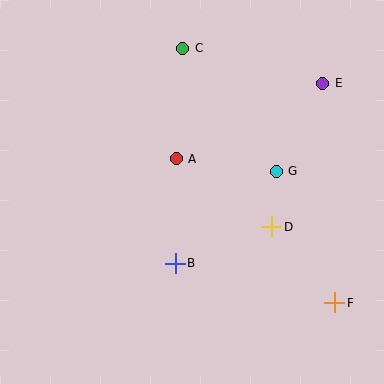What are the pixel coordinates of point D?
Point D is at (272, 227).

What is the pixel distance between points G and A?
The distance between G and A is 101 pixels.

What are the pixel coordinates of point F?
Point F is at (335, 303).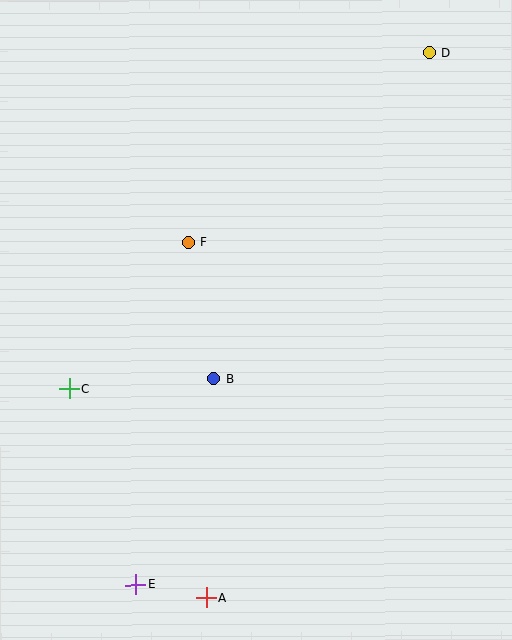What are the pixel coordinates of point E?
Point E is at (136, 585).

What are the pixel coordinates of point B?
Point B is at (214, 379).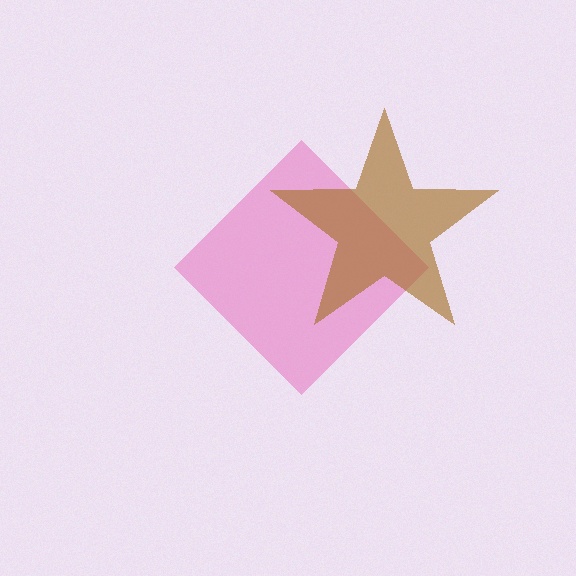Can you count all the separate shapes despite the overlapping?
Yes, there are 2 separate shapes.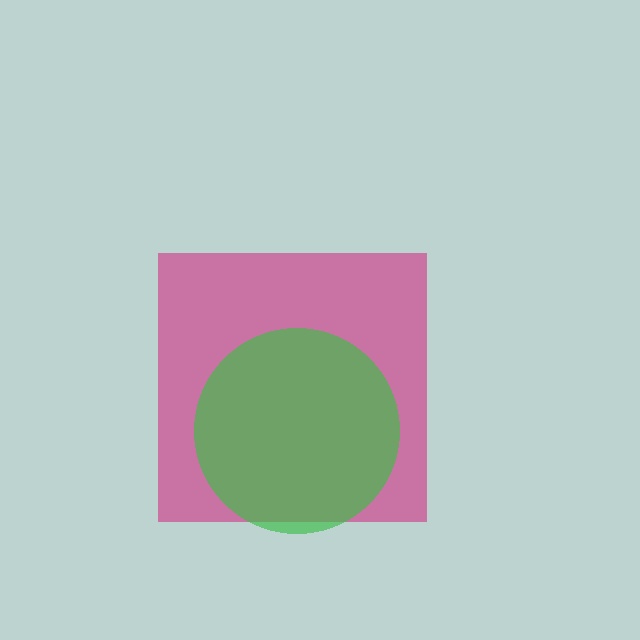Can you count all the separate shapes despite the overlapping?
Yes, there are 2 separate shapes.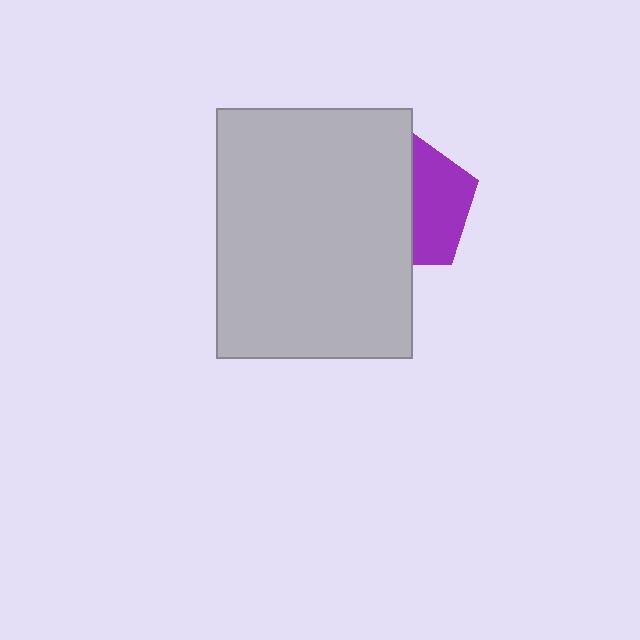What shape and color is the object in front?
The object in front is a light gray rectangle.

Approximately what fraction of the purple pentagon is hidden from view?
Roughly 57% of the purple pentagon is hidden behind the light gray rectangle.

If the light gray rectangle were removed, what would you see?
You would see the complete purple pentagon.